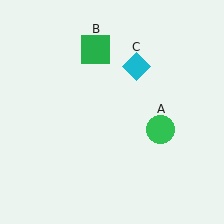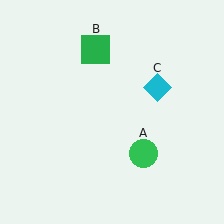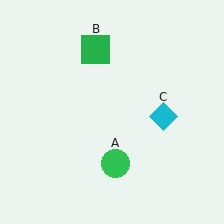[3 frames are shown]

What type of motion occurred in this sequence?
The green circle (object A), cyan diamond (object C) rotated clockwise around the center of the scene.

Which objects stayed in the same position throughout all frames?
Green square (object B) remained stationary.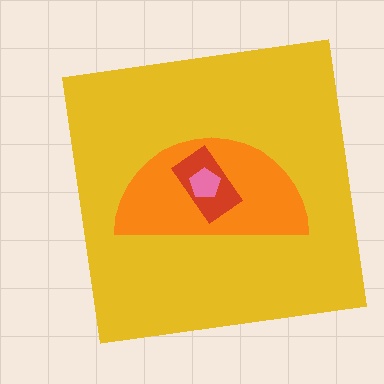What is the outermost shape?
The yellow square.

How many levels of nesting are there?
4.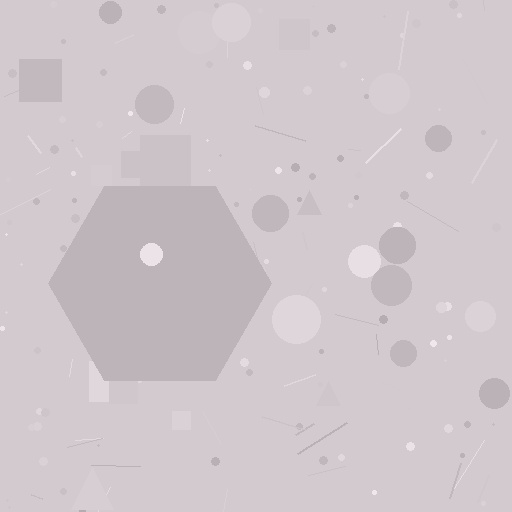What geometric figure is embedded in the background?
A hexagon is embedded in the background.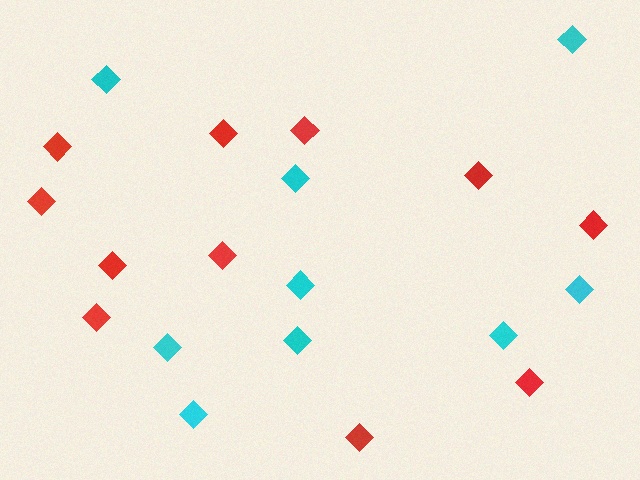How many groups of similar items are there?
There are 2 groups: one group of red diamonds (11) and one group of cyan diamonds (9).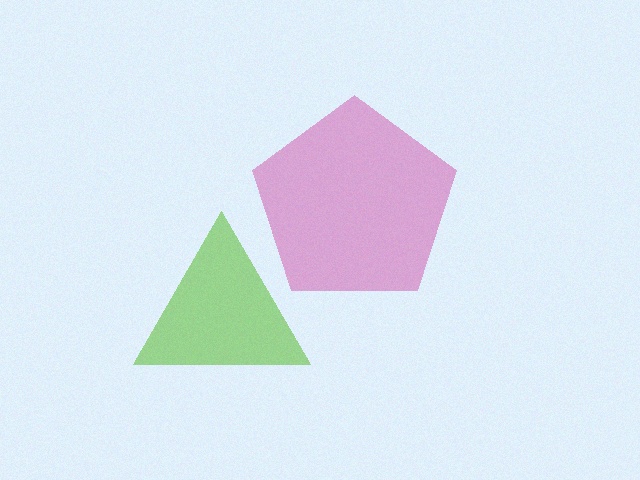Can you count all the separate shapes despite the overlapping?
Yes, there are 2 separate shapes.